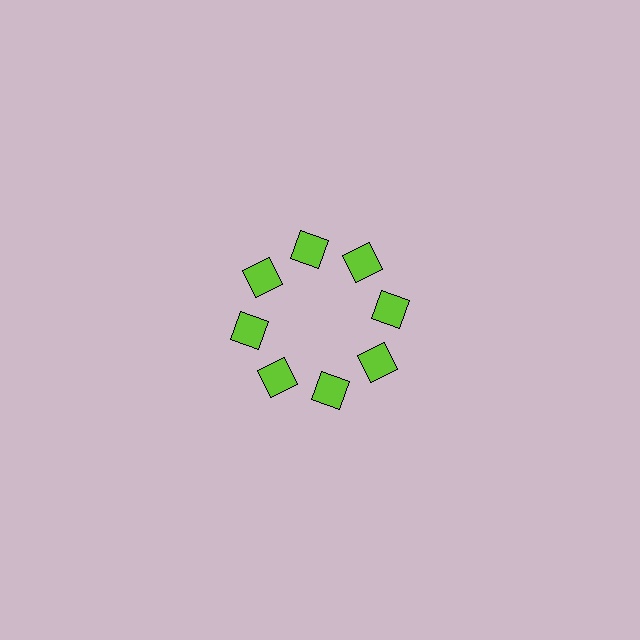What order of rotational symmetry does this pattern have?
This pattern has 8-fold rotational symmetry.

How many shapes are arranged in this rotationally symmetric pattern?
There are 8 shapes, arranged in 8 groups of 1.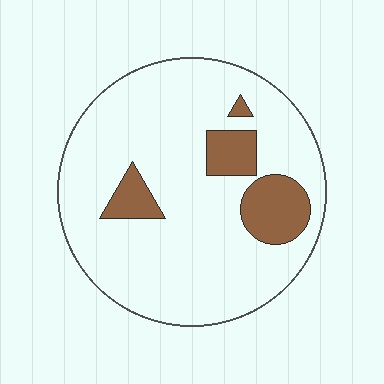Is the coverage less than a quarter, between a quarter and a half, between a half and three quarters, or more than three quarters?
Less than a quarter.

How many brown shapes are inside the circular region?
4.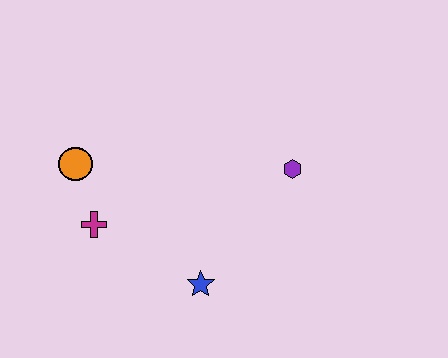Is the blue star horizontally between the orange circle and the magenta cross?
No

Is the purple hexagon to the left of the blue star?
No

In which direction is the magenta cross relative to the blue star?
The magenta cross is to the left of the blue star.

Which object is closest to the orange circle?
The magenta cross is closest to the orange circle.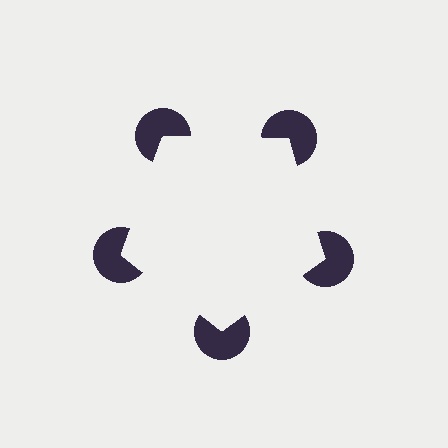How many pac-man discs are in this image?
There are 5 — one at each vertex of the illusory pentagon.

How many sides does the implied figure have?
5 sides.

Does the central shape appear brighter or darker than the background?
It typically appears slightly brighter than the background, even though no actual brightness change is drawn.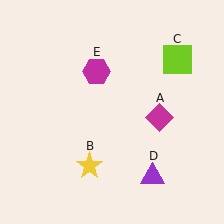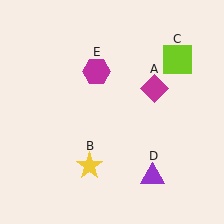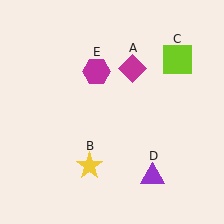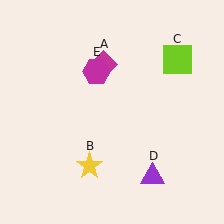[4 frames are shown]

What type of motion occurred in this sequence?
The magenta diamond (object A) rotated counterclockwise around the center of the scene.